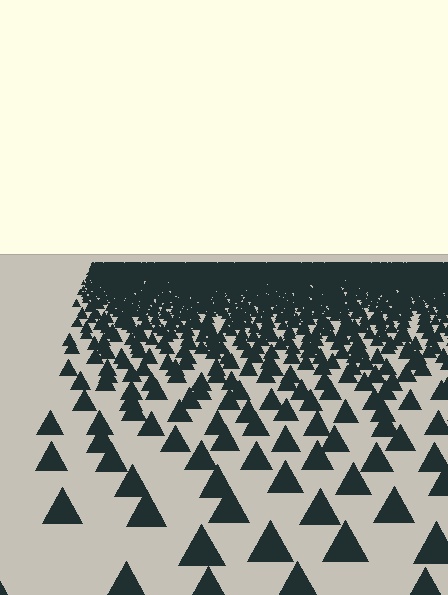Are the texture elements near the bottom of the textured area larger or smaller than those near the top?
Larger. Near the bottom, elements are closer to the viewer and appear at a bigger on-screen size.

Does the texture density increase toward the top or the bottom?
Density increases toward the top.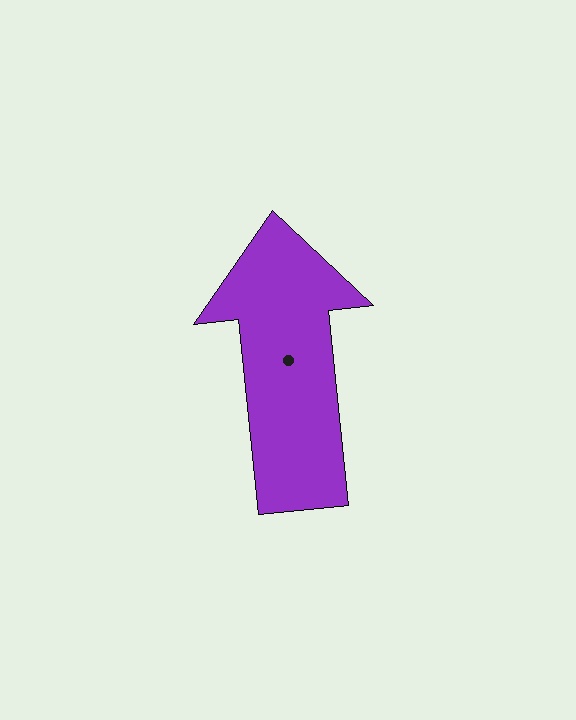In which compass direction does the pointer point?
North.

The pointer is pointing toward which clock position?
Roughly 12 o'clock.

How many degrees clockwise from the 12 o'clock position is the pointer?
Approximately 354 degrees.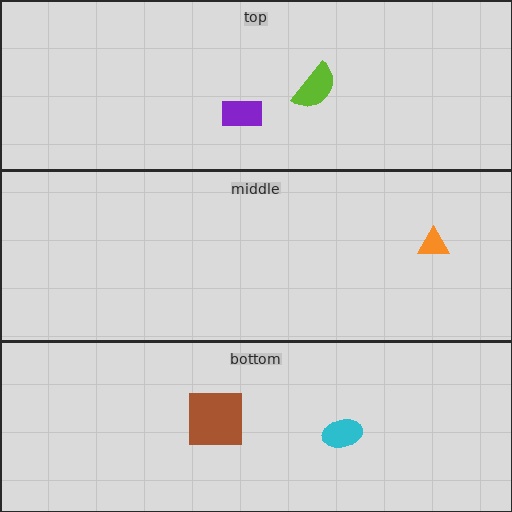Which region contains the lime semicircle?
The top region.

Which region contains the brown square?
The bottom region.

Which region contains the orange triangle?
The middle region.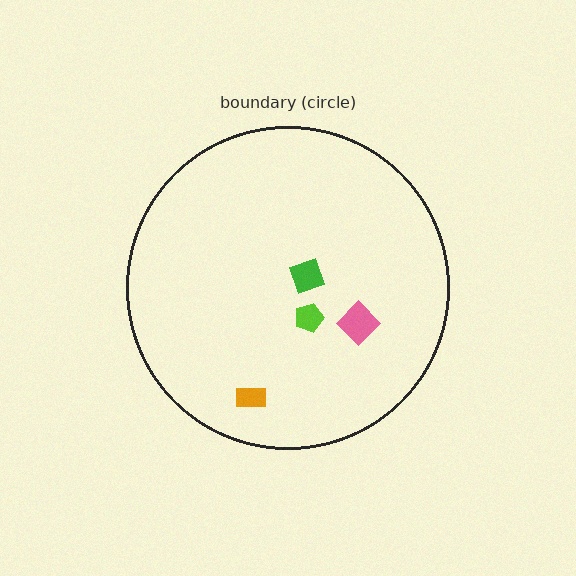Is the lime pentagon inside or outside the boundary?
Inside.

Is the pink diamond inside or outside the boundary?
Inside.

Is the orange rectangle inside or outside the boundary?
Inside.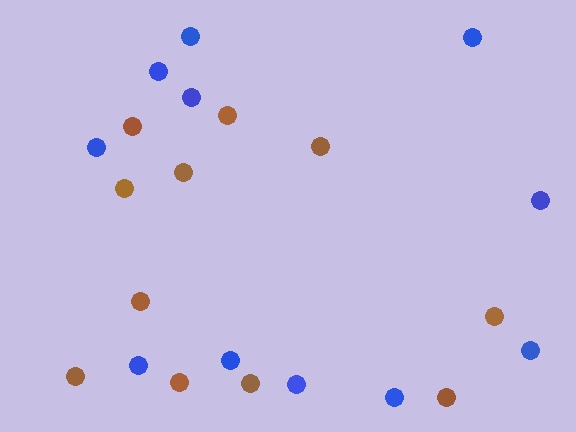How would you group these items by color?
There are 2 groups: one group of blue circles (11) and one group of brown circles (11).